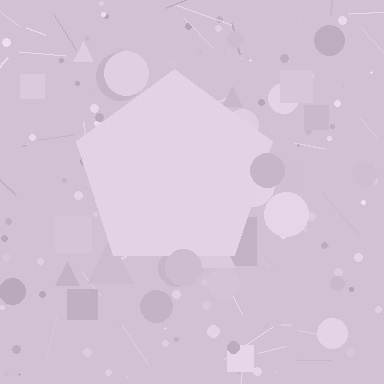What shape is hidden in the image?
A pentagon is hidden in the image.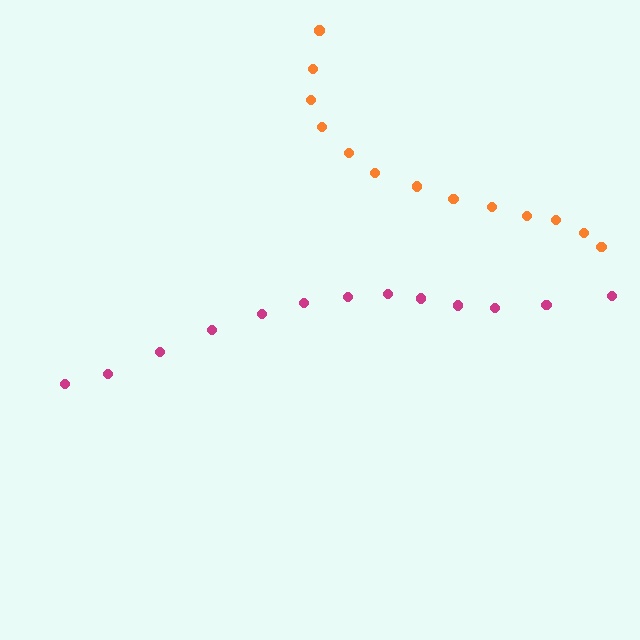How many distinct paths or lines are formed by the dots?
There are 2 distinct paths.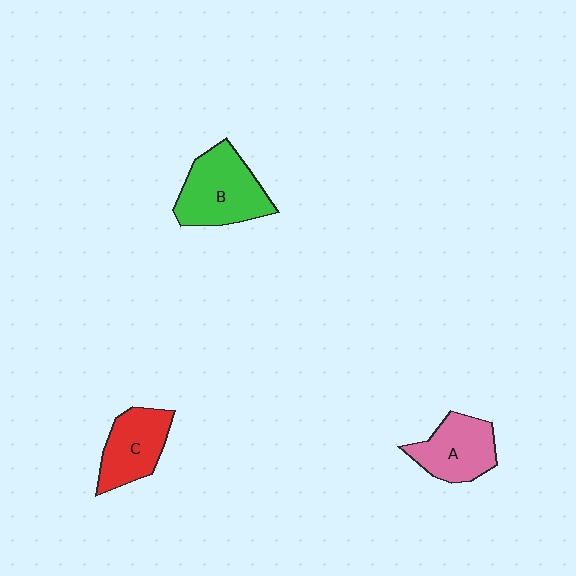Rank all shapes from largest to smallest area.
From largest to smallest: B (green), A (pink), C (red).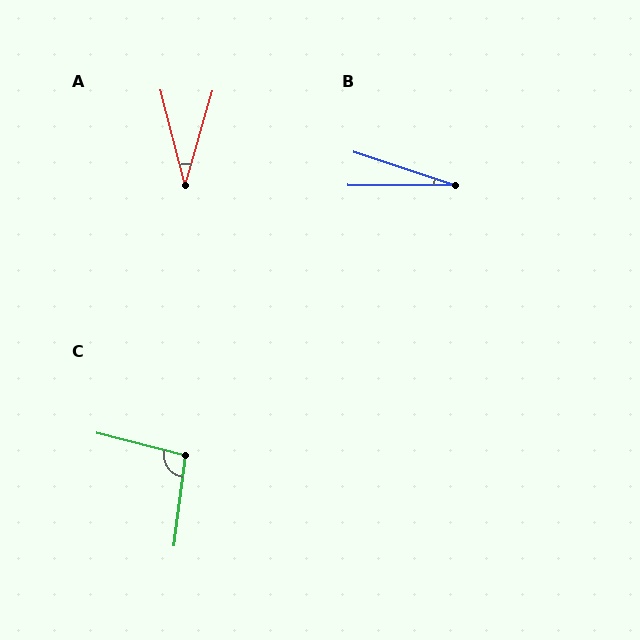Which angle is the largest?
C, at approximately 97 degrees.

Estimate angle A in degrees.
Approximately 31 degrees.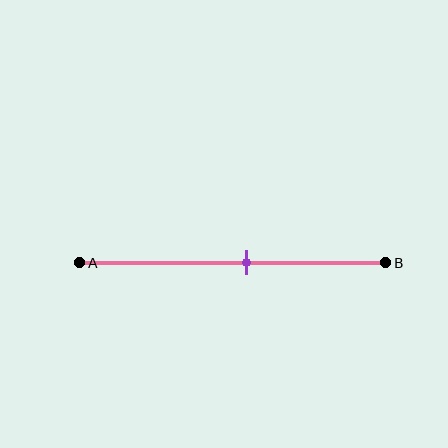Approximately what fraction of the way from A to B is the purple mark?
The purple mark is approximately 55% of the way from A to B.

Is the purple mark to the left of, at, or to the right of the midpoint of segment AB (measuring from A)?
The purple mark is to the right of the midpoint of segment AB.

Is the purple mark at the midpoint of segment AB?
No, the mark is at about 55% from A, not at the 50% midpoint.